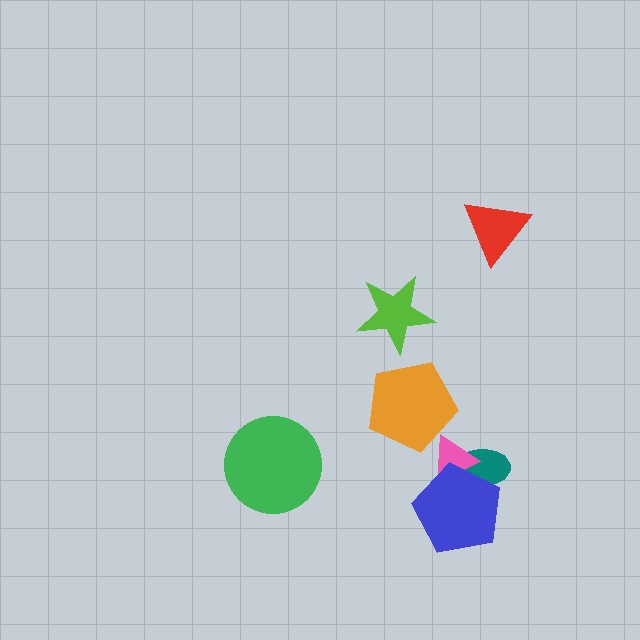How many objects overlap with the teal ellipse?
2 objects overlap with the teal ellipse.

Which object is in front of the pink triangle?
The blue pentagon is in front of the pink triangle.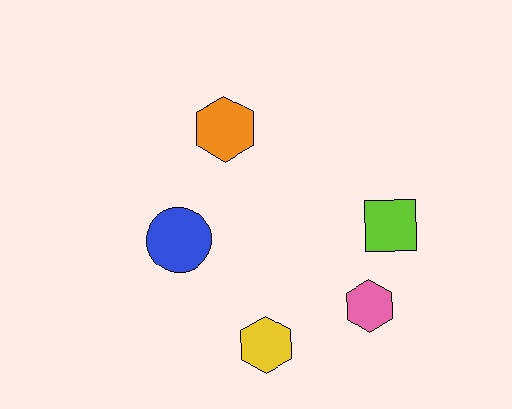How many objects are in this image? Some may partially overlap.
There are 5 objects.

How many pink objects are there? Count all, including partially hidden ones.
There is 1 pink object.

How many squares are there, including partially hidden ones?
There is 1 square.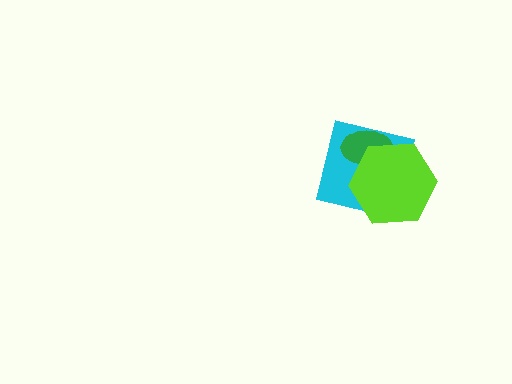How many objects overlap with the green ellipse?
2 objects overlap with the green ellipse.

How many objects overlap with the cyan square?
2 objects overlap with the cyan square.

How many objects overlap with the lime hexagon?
2 objects overlap with the lime hexagon.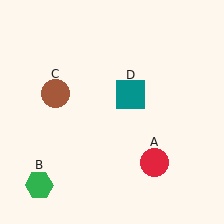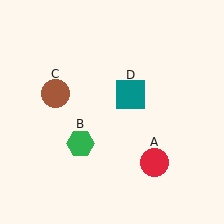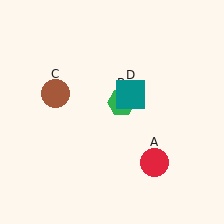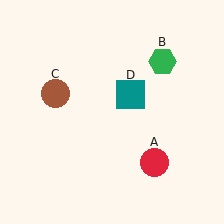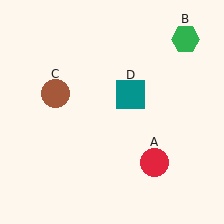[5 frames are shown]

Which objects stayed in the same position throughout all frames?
Red circle (object A) and brown circle (object C) and teal square (object D) remained stationary.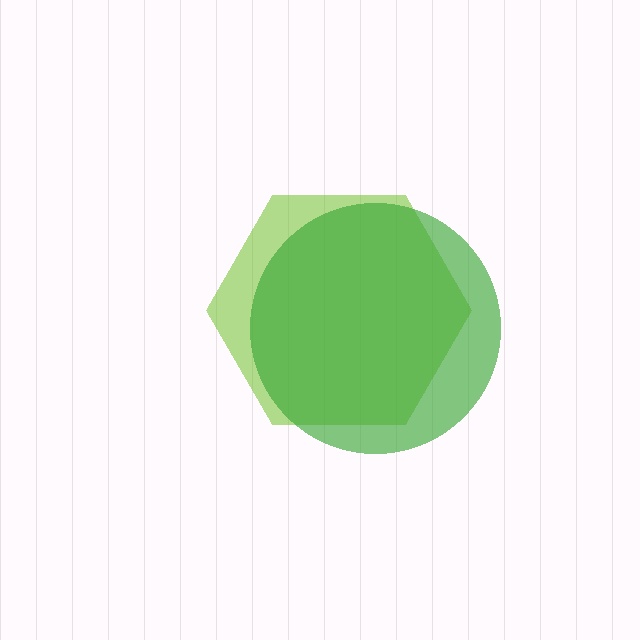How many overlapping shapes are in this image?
There are 2 overlapping shapes in the image.